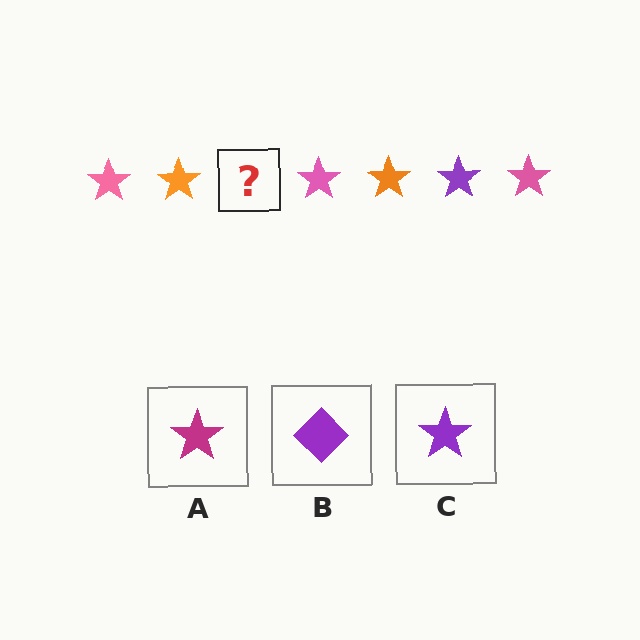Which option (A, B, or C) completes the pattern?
C.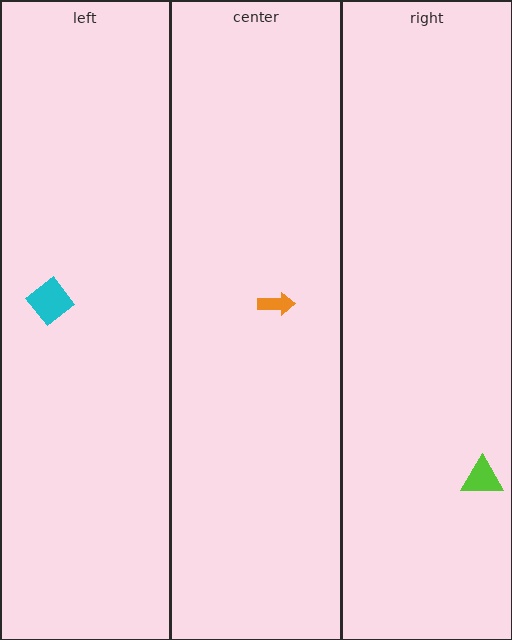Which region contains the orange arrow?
The center region.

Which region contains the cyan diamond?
The left region.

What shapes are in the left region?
The cyan diamond.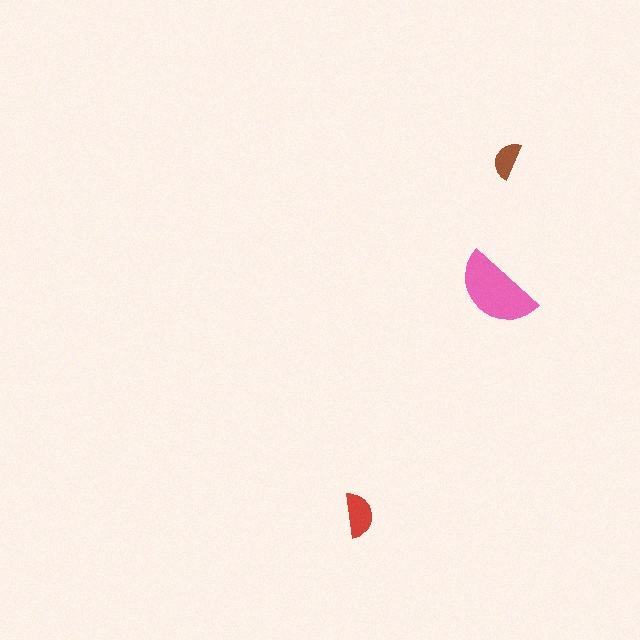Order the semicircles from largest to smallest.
the pink one, the red one, the brown one.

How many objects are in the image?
There are 3 objects in the image.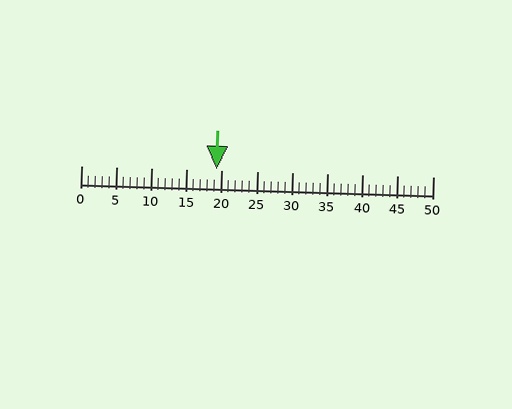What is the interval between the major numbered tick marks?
The major tick marks are spaced 5 units apart.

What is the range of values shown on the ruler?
The ruler shows values from 0 to 50.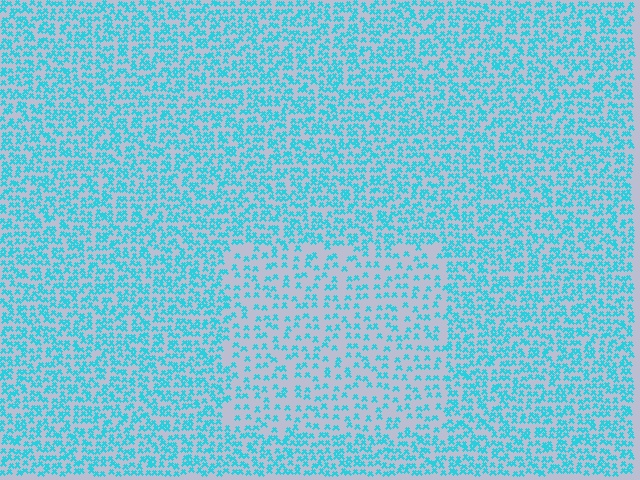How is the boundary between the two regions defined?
The boundary is defined by a change in element density (approximately 1.9x ratio). All elements are the same color, size, and shape.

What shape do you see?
I see a rectangle.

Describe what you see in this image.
The image contains small cyan elements arranged at two different densities. A rectangle-shaped region is visible where the elements are less densely packed than the surrounding area.